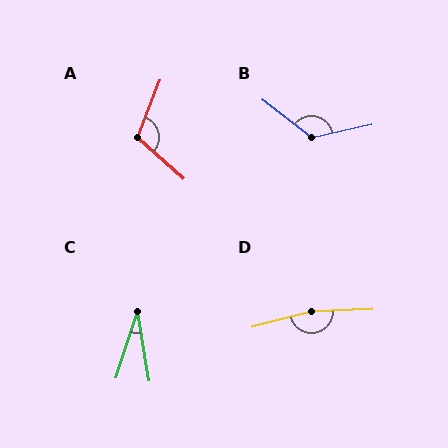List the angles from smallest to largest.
C (28°), A (110°), B (130°), D (168°).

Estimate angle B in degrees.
Approximately 130 degrees.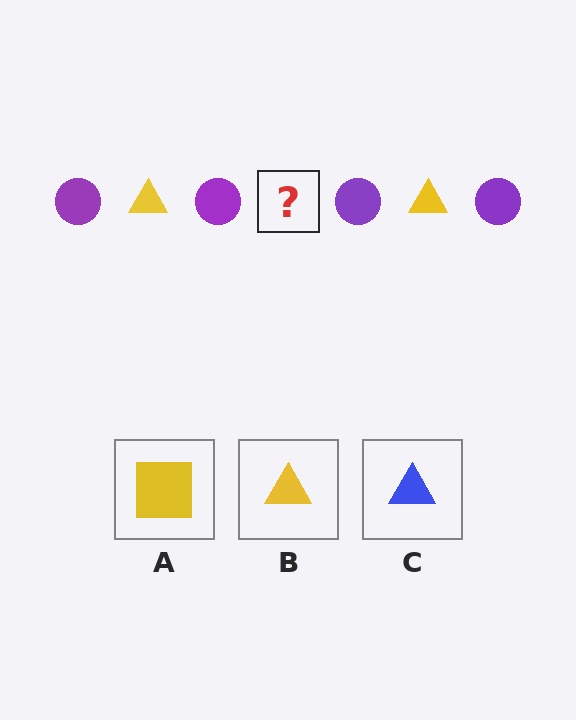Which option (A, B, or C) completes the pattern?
B.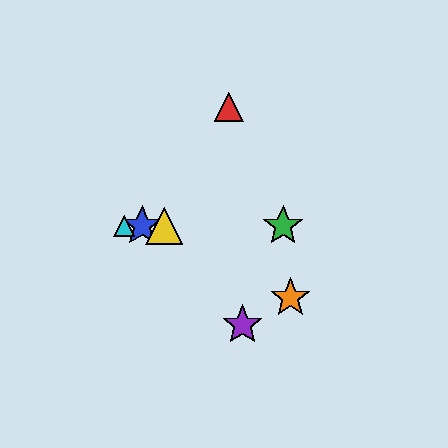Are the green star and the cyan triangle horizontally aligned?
Yes, both are at y≈226.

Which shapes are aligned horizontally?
The blue star, the green star, the yellow triangle, the cyan triangle are aligned horizontally.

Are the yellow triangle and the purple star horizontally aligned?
No, the yellow triangle is at y≈226 and the purple star is at y≈325.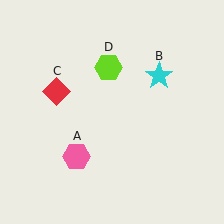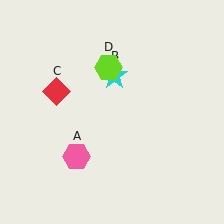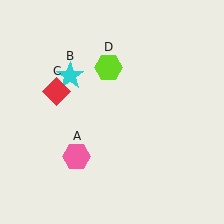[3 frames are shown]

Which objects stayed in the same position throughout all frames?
Pink hexagon (object A) and red diamond (object C) and lime hexagon (object D) remained stationary.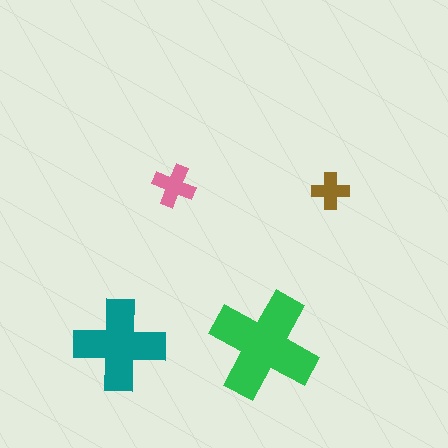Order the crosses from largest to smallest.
the green one, the teal one, the pink one, the brown one.